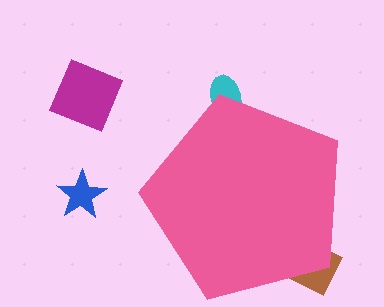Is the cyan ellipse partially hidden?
Yes, the cyan ellipse is partially hidden behind the pink pentagon.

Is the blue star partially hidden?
No, the blue star is fully visible.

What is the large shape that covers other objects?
A pink pentagon.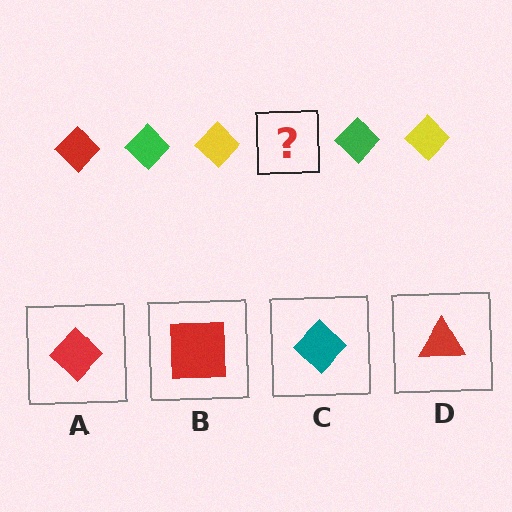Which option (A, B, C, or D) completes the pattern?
A.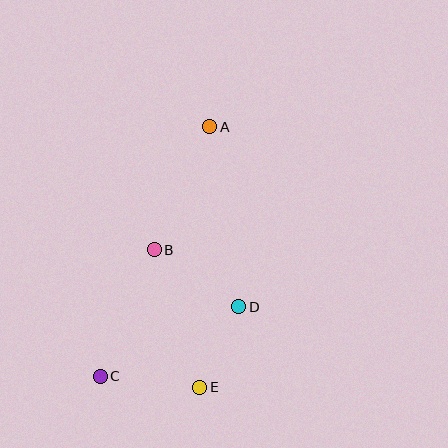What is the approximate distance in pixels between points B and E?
The distance between B and E is approximately 145 pixels.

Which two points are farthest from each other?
Points A and C are farthest from each other.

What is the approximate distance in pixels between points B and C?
The distance between B and C is approximately 138 pixels.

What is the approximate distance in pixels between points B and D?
The distance between B and D is approximately 102 pixels.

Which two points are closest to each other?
Points D and E are closest to each other.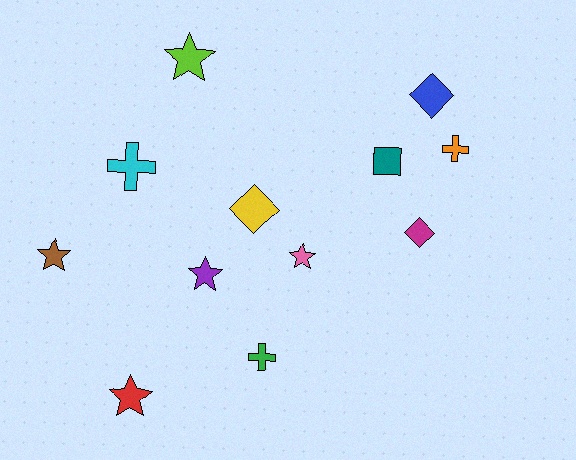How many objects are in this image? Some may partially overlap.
There are 12 objects.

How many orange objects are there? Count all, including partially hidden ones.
There is 1 orange object.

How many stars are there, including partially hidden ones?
There are 5 stars.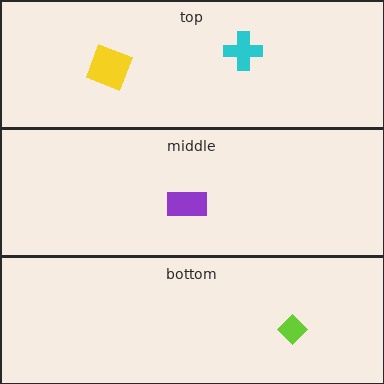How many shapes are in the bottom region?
1.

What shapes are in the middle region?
The purple rectangle.